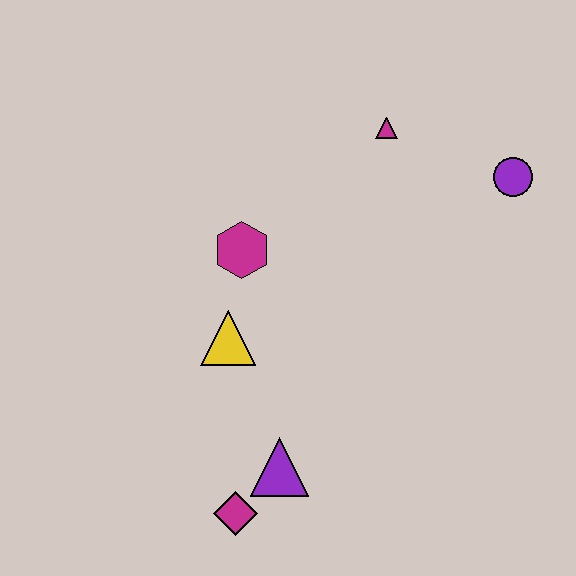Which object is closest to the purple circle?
The magenta triangle is closest to the purple circle.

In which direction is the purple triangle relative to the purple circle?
The purple triangle is below the purple circle.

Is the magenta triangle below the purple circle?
No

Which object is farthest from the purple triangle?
The purple circle is farthest from the purple triangle.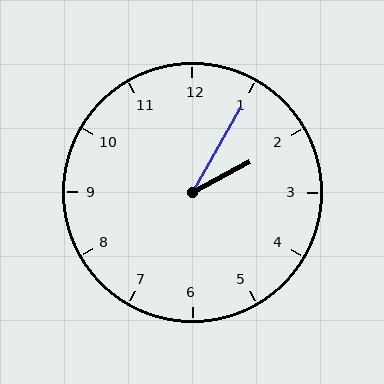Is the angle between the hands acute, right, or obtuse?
It is acute.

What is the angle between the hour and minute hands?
Approximately 32 degrees.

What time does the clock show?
2:05.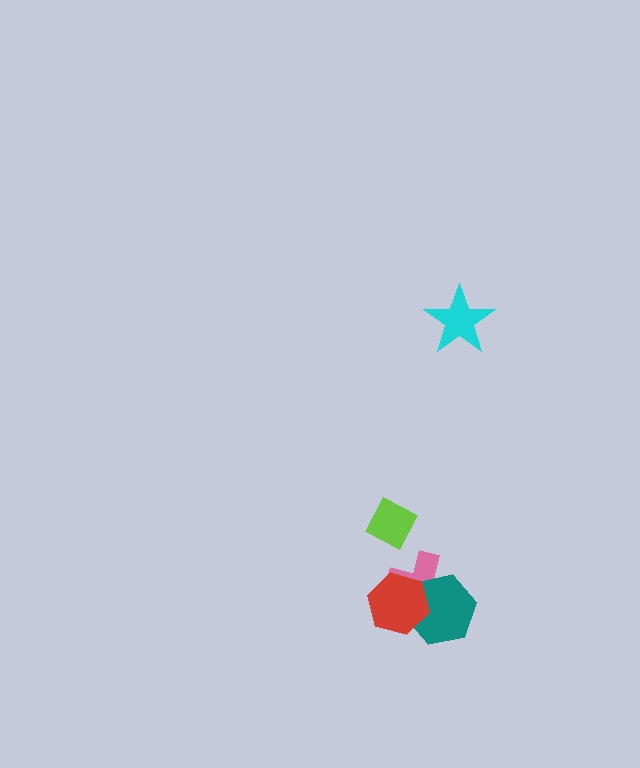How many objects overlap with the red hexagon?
2 objects overlap with the red hexagon.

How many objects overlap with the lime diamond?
0 objects overlap with the lime diamond.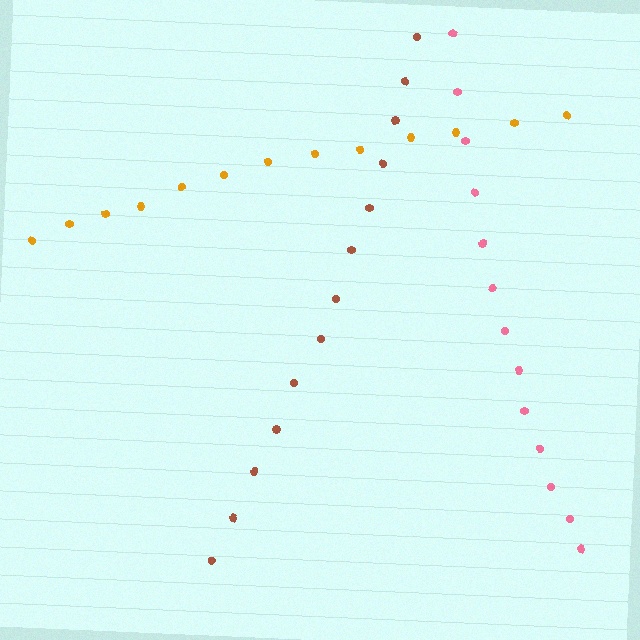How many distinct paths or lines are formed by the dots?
There are 3 distinct paths.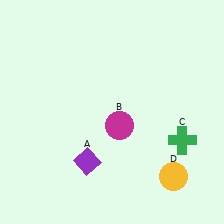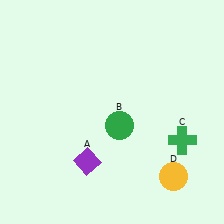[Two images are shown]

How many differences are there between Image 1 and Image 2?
There is 1 difference between the two images.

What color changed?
The circle (B) changed from magenta in Image 1 to green in Image 2.